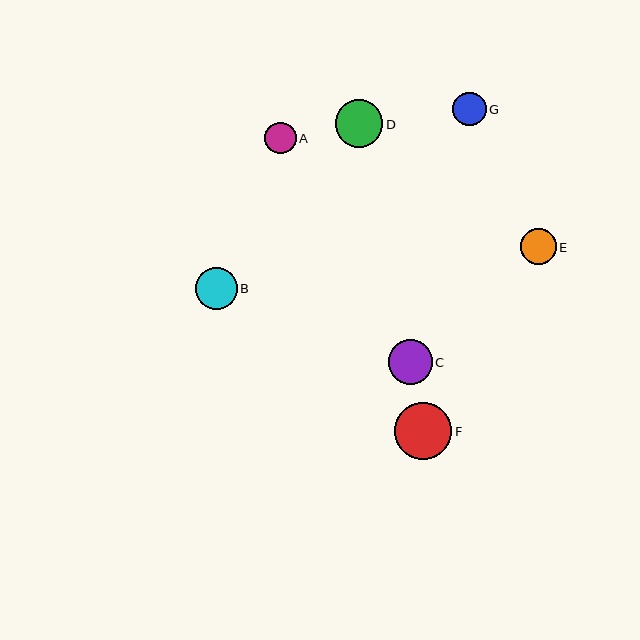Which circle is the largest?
Circle F is the largest with a size of approximately 57 pixels.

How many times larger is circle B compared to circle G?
Circle B is approximately 1.2 times the size of circle G.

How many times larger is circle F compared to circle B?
Circle F is approximately 1.4 times the size of circle B.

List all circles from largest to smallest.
From largest to smallest: F, D, C, B, E, G, A.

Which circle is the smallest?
Circle A is the smallest with a size of approximately 32 pixels.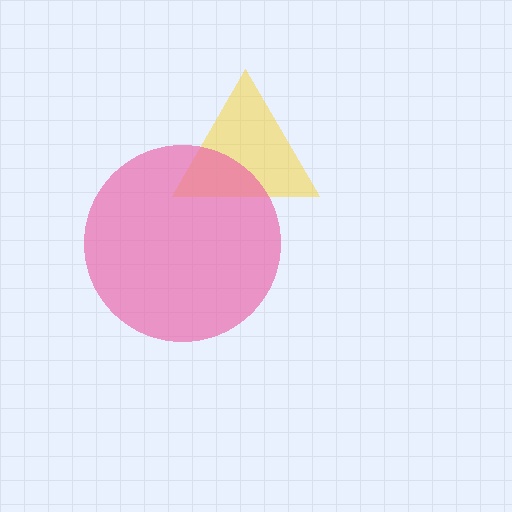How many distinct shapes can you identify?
There are 2 distinct shapes: a yellow triangle, a pink circle.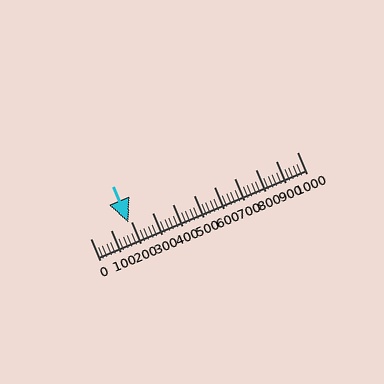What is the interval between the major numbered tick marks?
The major tick marks are spaced 100 units apart.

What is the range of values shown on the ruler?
The ruler shows values from 0 to 1000.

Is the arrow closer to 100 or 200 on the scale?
The arrow is closer to 200.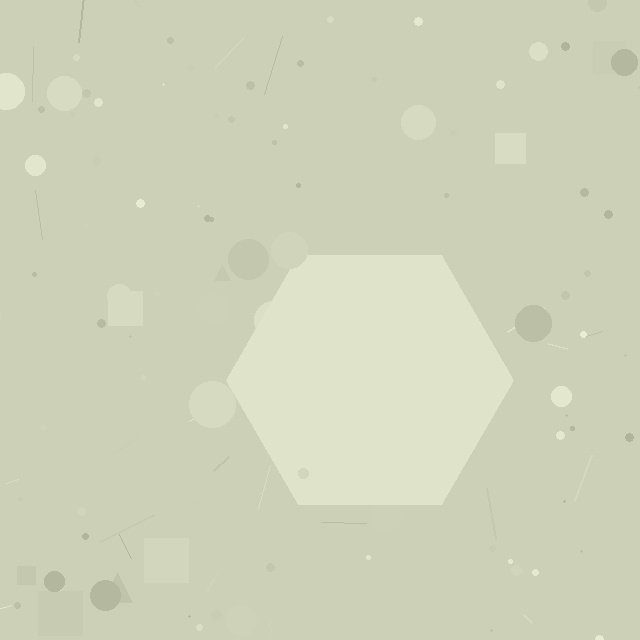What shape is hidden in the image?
A hexagon is hidden in the image.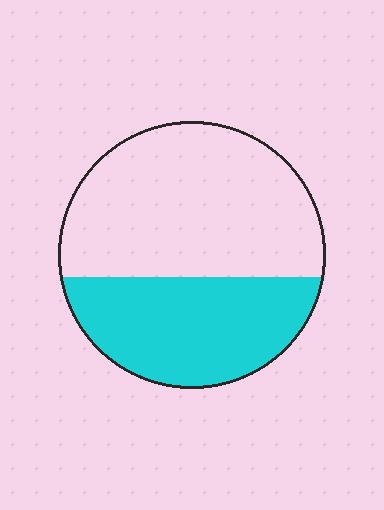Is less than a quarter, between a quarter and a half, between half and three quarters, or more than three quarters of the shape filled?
Between a quarter and a half.